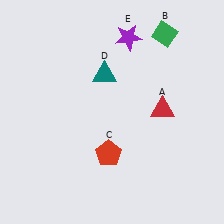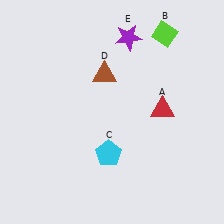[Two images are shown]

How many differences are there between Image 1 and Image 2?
There are 3 differences between the two images.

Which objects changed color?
B changed from green to lime. C changed from red to cyan. D changed from teal to brown.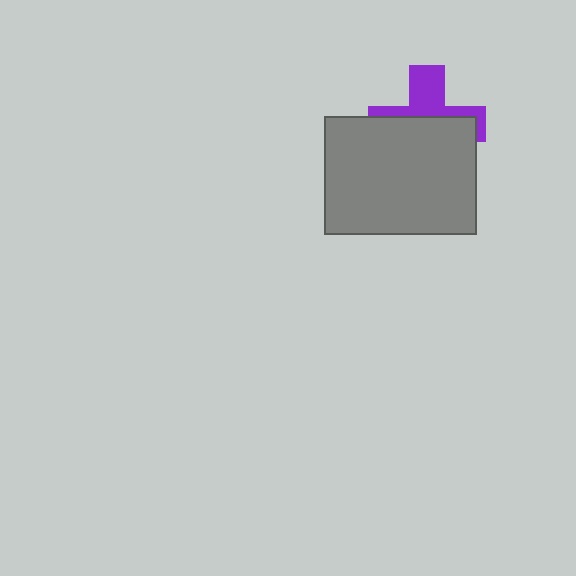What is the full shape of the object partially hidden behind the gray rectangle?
The partially hidden object is a purple cross.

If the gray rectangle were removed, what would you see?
You would see the complete purple cross.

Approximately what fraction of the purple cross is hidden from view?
Roughly 60% of the purple cross is hidden behind the gray rectangle.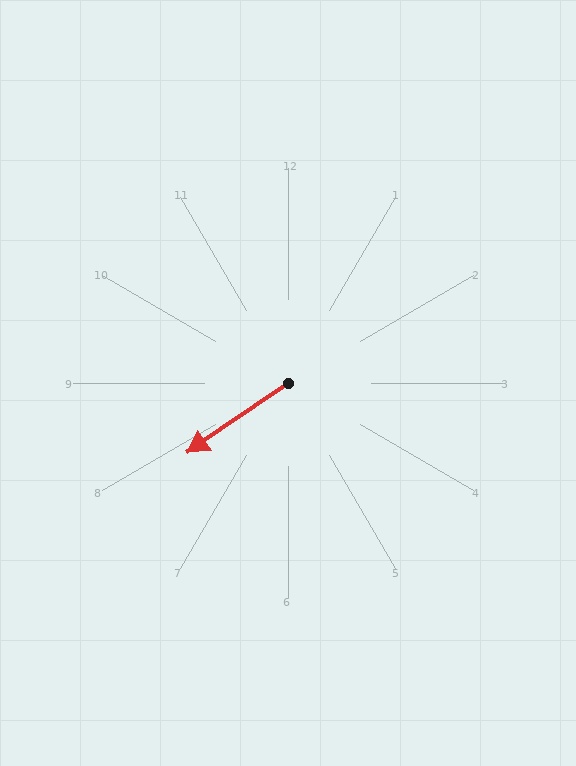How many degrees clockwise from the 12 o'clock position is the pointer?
Approximately 236 degrees.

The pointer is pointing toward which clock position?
Roughly 8 o'clock.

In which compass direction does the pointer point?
Southwest.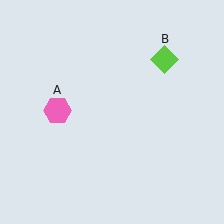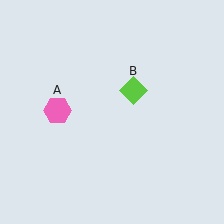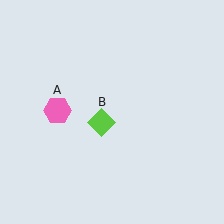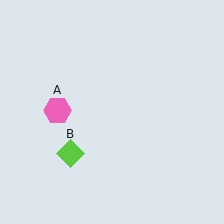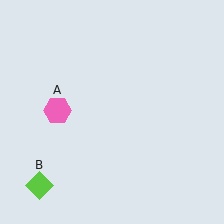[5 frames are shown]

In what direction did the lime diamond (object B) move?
The lime diamond (object B) moved down and to the left.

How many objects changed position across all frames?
1 object changed position: lime diamond (object B).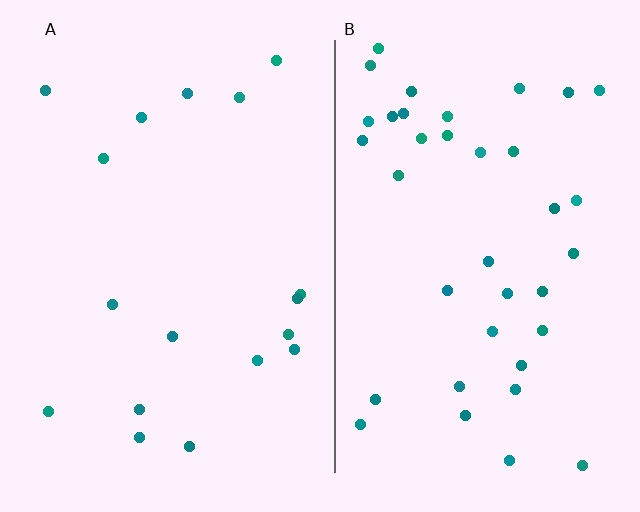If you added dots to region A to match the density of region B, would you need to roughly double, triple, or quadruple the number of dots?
Approximately double.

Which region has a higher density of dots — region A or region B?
B (the right).